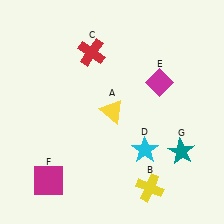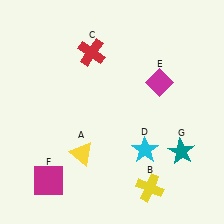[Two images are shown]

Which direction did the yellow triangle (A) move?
The yellow triangle (A) moved down.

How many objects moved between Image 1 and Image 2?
1 object moved between the two images.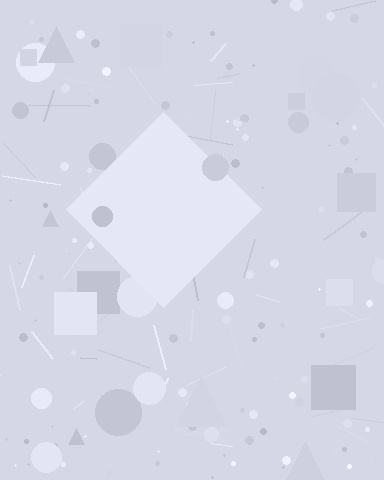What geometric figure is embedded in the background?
A diamond is embedded in the background.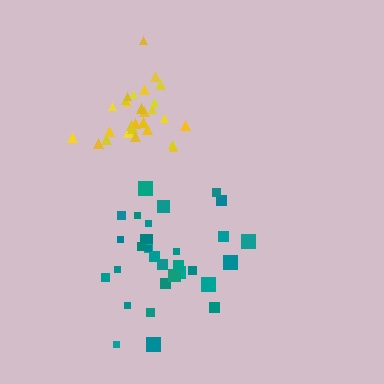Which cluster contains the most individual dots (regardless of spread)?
Teal (32).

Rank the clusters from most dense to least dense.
yellow, teal.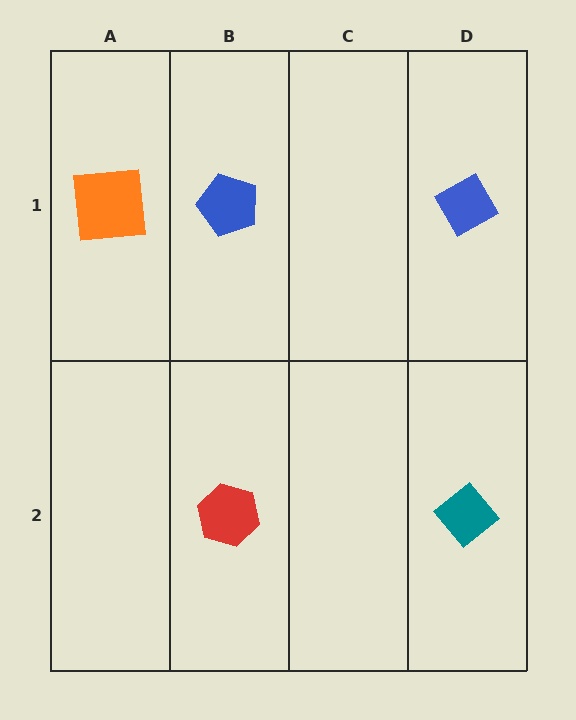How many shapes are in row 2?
2 shapes.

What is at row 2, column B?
A red hexagon.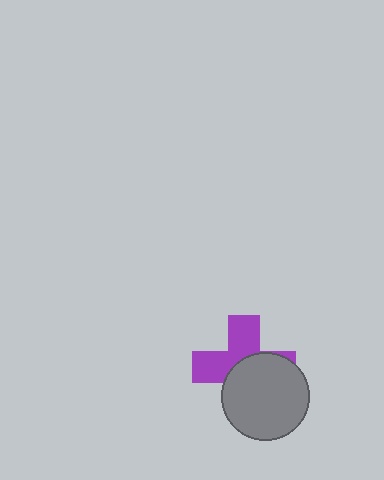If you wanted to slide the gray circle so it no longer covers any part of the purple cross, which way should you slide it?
Slide it toward the lower-right — that is the most direct way to separate the two shapes.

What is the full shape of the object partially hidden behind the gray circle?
The partially hidden object is a purple cross.